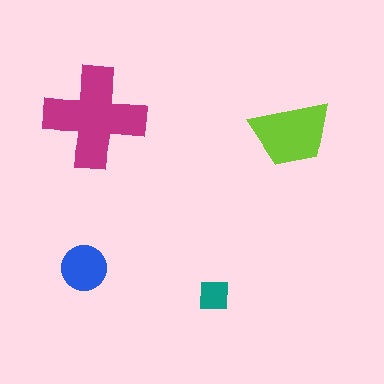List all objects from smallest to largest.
The teal square, the blue circle, the lime trapezoid, the magenta cross.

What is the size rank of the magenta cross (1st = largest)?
1st.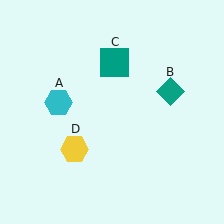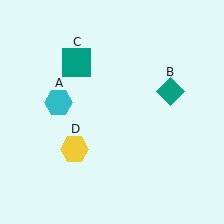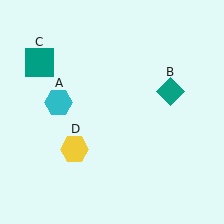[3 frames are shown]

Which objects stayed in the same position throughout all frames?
Cyan hexagon (object A) and teal diamond (object B) and yellow hexagon (object D) remained stationary.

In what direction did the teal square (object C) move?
The teal square (object C) moved left.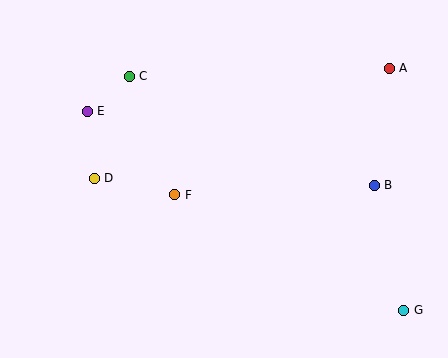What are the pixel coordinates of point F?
Point F is at (175, 195).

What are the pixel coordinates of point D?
Point D is at (94, 178).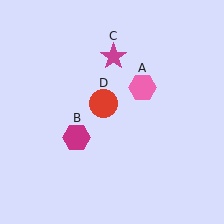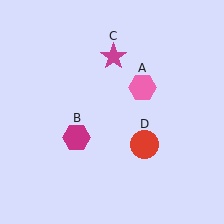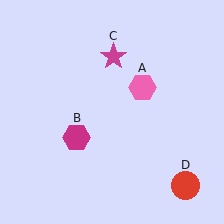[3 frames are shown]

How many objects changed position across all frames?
1 object changed position: red circle (object D).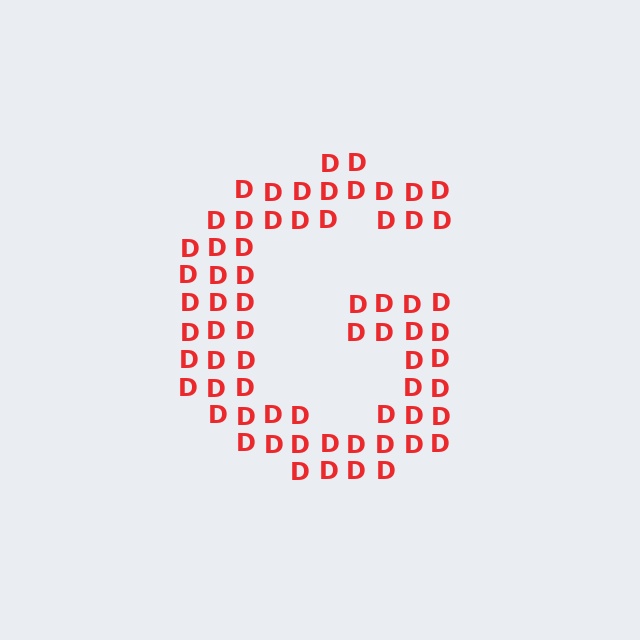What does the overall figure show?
The overall figure shows the letter G.